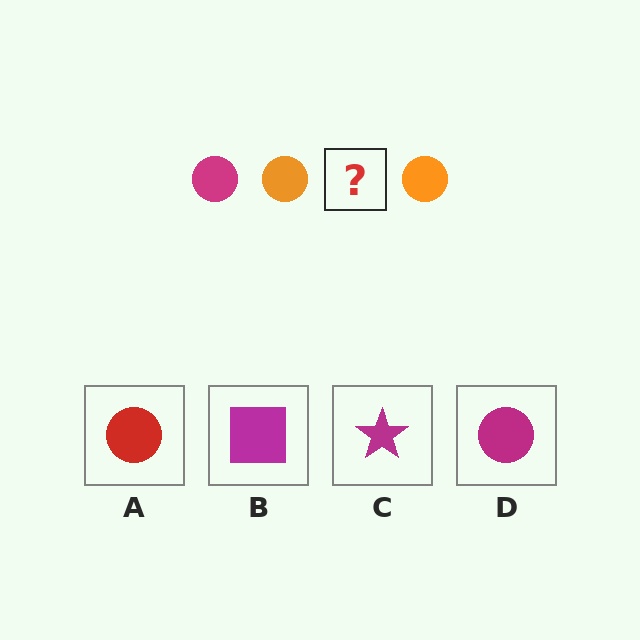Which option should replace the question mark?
Option D.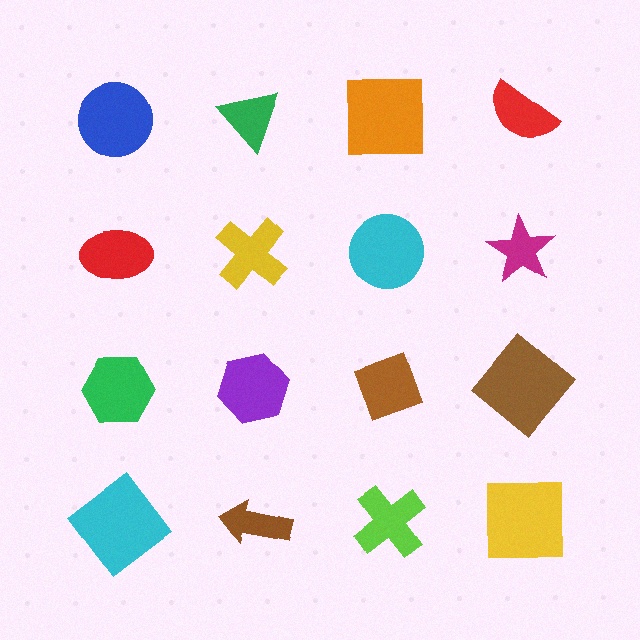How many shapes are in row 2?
4 shapes.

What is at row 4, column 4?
A yellow square.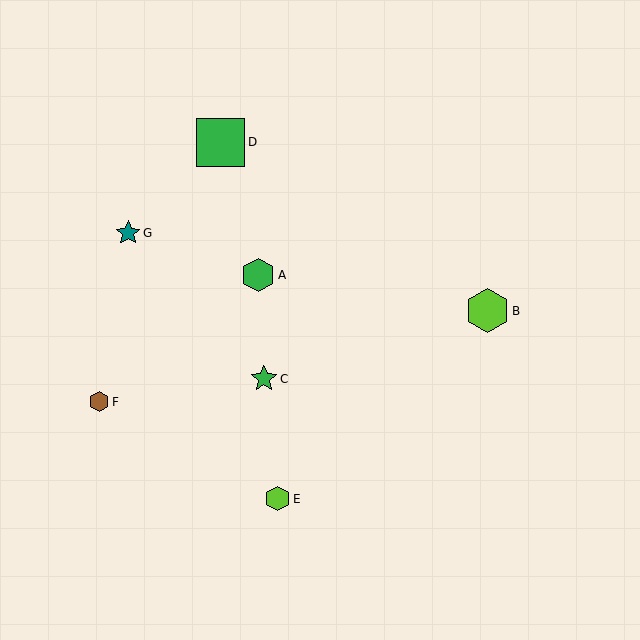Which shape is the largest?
The green square (labeled D) is the largest.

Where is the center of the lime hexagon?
The center of the lime hexagon is at (277, 499).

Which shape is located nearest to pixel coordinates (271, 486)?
The lime hexagon (labeled E) at (277, 499) is nearest to that location.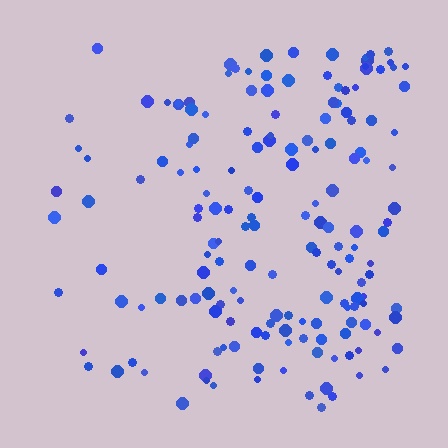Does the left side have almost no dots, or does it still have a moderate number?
Still a moderate number, just noticeably fewer than the right.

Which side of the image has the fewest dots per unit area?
The left.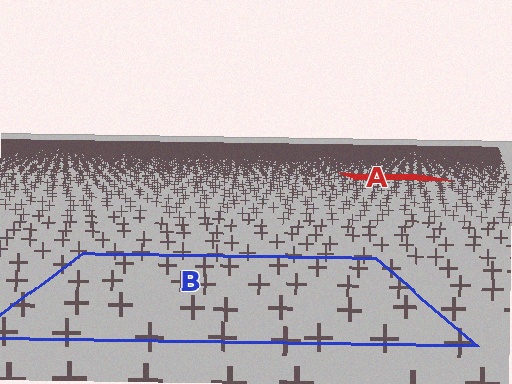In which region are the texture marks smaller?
The texture marks are smaller in region A, because it is farther away.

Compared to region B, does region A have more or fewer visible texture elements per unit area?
Region A has more texture elements per unit area — they are packed more densely because it is farther away.